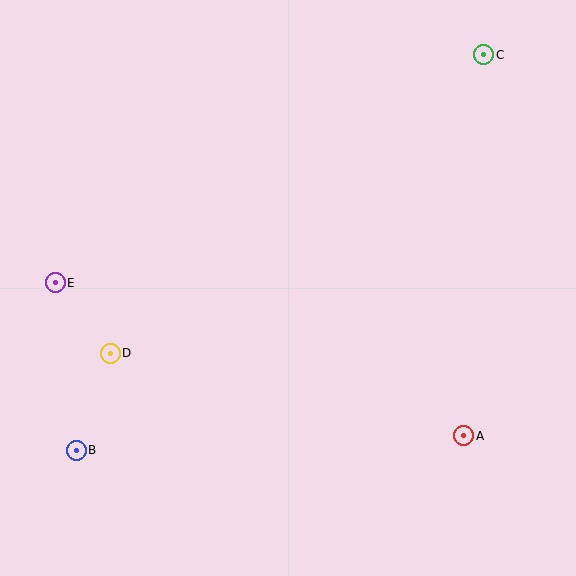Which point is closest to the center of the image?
Point D at (110, 353) is closest to the center.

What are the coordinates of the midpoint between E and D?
The midpoint between E and D is at (83, 318).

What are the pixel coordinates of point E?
Point E is at (55, 283).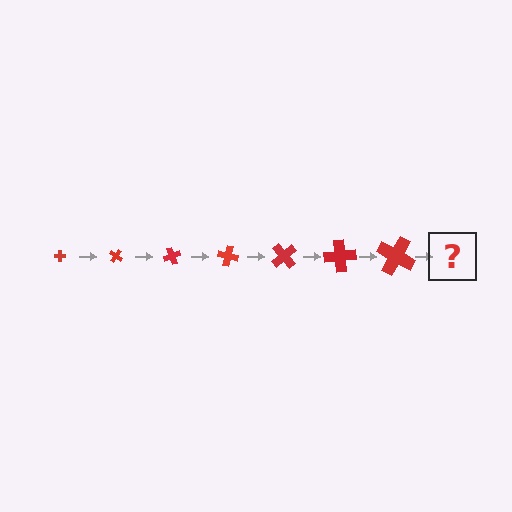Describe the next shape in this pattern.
It should be a cross, larger than the previous one and rotated 245 degrees from the start.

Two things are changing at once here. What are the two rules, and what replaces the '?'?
The two rules are that the cross grows larger each step and it rotates 35 degrees each step. The '?' should be a cross, larger than the previous one and rotated 245 degrees from the start.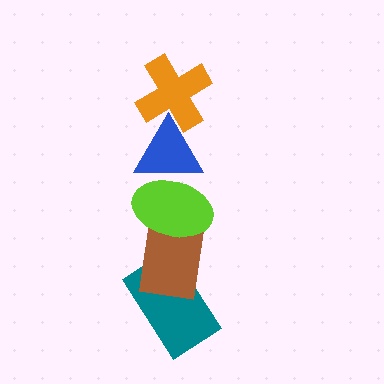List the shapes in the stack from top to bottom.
From top to bottom: the orange cross, the blue triangle, the lime ellipse, the brown rectangle, the teal rectangle.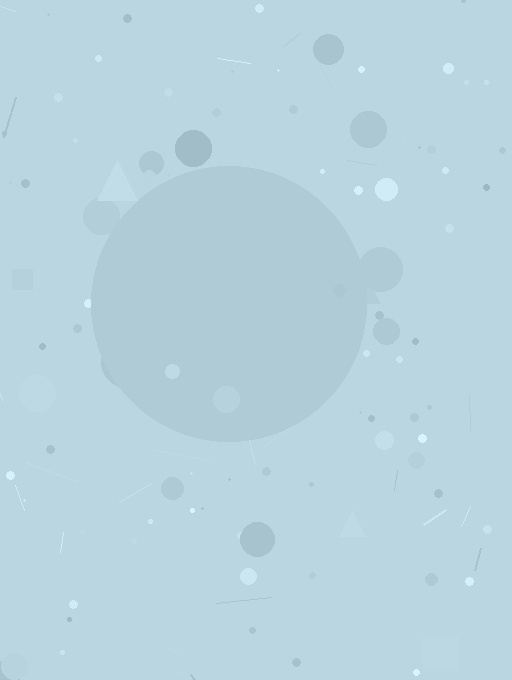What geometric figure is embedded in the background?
A circle is embedded in the background.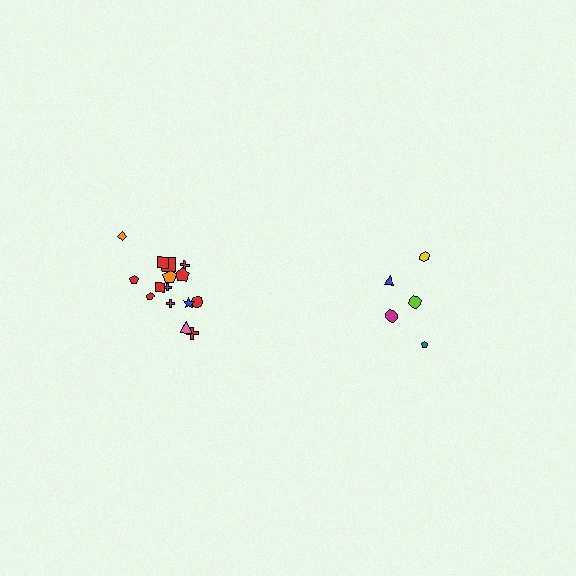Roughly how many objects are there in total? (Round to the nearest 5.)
Roughly 20 objects in total.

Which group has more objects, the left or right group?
The left group.